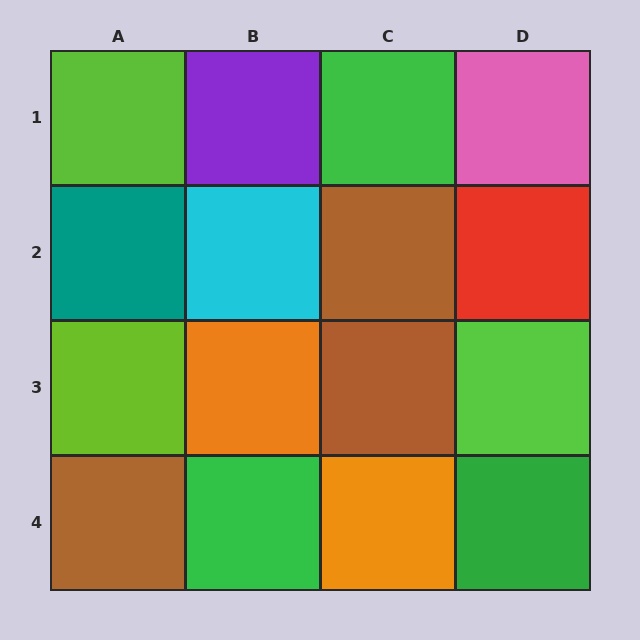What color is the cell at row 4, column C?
Orange.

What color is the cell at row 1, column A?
Lime.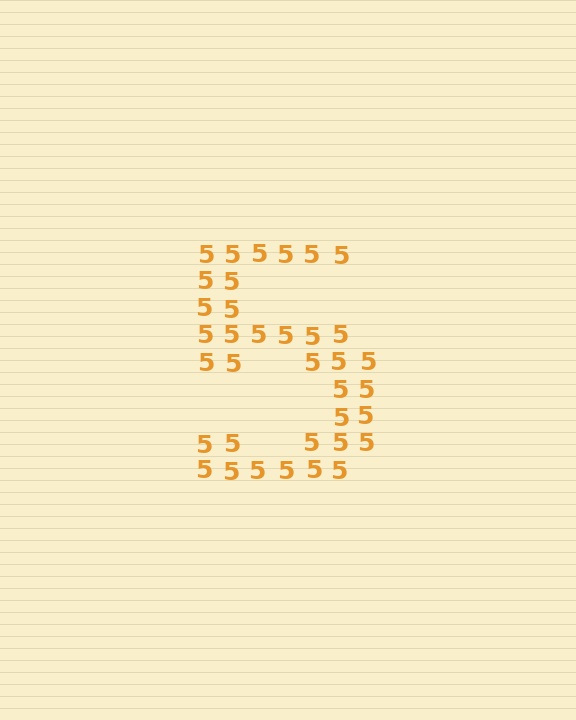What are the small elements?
The small elements are digit 5's.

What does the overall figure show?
The overall figure shows the digit 5.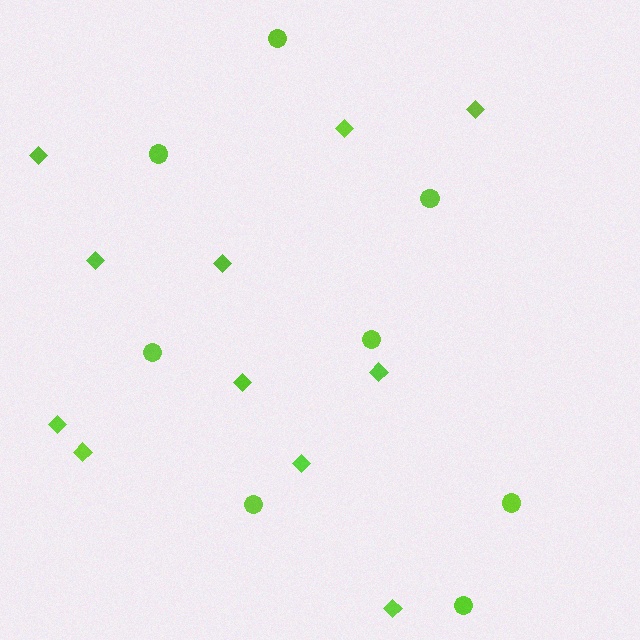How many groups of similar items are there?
There are 2 groups: one group of circles (8) and one group of diamonds (11).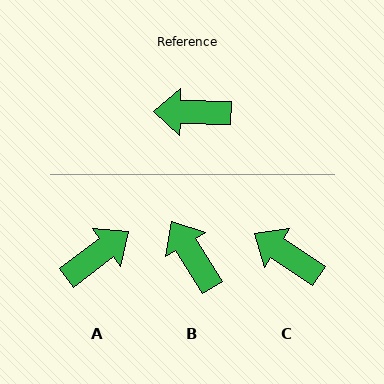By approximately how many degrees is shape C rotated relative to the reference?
Approximately 32 degrees clockwise.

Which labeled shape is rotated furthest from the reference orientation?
A, about 142 degrees away.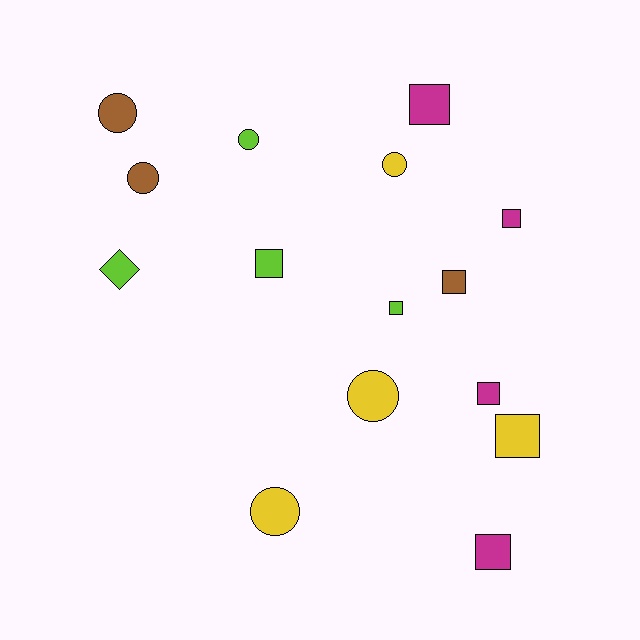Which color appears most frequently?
Magenta, with 4 objects.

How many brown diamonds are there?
There are no brown diamonds.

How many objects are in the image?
There are 15 objects.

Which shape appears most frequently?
Square, with 8 objects.